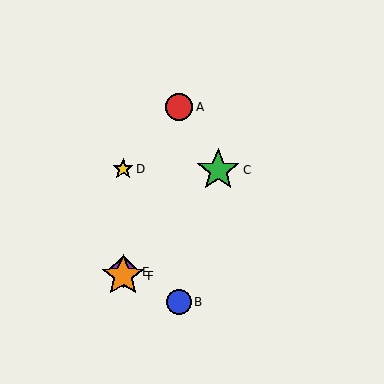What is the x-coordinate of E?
Object E is at x≈123.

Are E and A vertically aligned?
No, E is at x≈123 and A is at x≈179.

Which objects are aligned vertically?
Objects D, E, F are aligned vertically.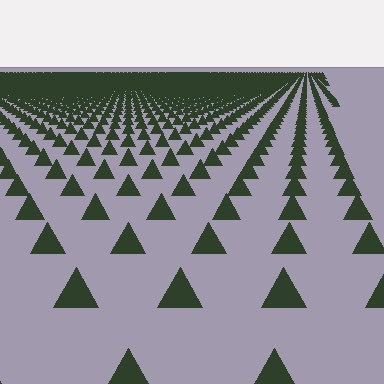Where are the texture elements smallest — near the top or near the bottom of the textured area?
Near the top.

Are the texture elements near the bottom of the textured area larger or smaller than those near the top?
Larger. Near the bottom, elements are closer to the viewer and appear at a bigger on-screen size.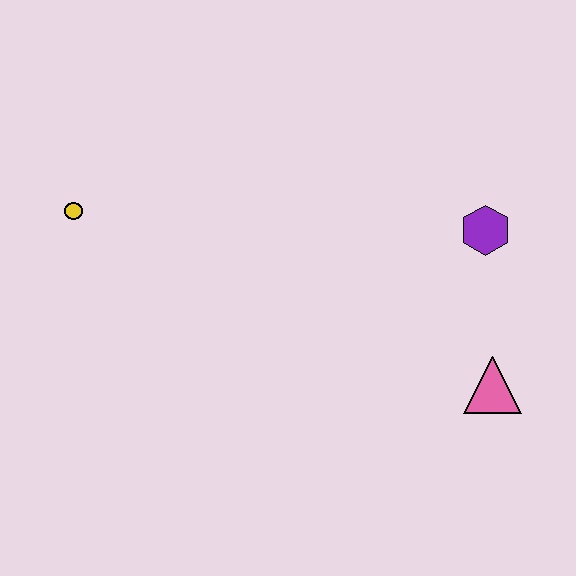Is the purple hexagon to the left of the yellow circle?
No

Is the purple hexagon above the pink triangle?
Yes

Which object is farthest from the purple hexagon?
The yellow circle is farthest from the purple hexagon.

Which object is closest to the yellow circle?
The purple hexagon is closest to the yellow circle.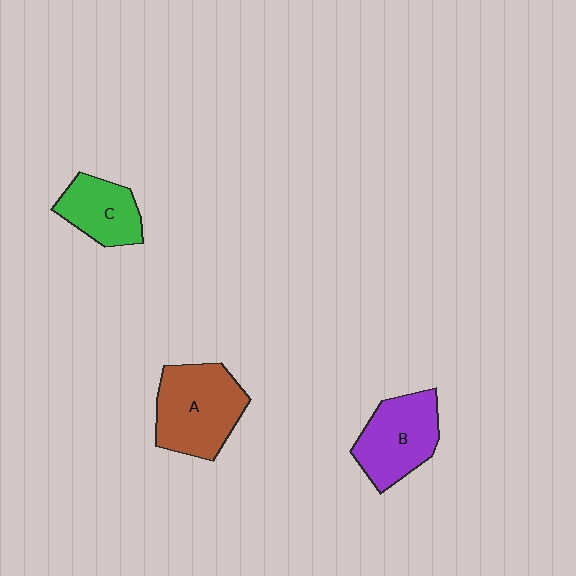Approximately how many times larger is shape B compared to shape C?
Approximately 1.3 times.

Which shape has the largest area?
Shape A (brown).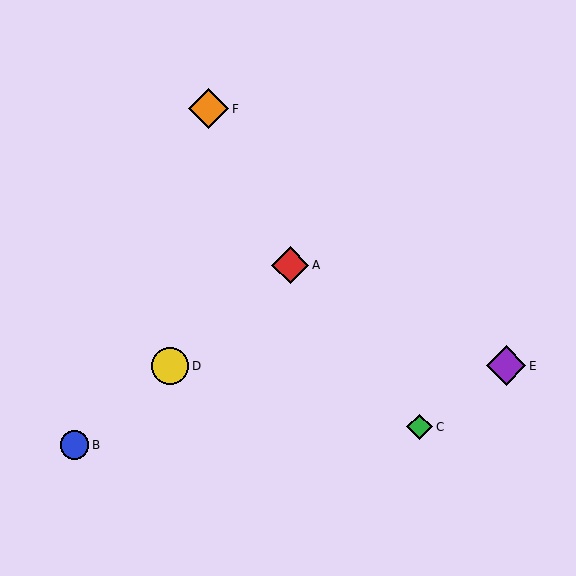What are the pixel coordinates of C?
Object C is at (420, 427).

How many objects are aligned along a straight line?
3 objects (A, B, D) are aligned along a straight line.